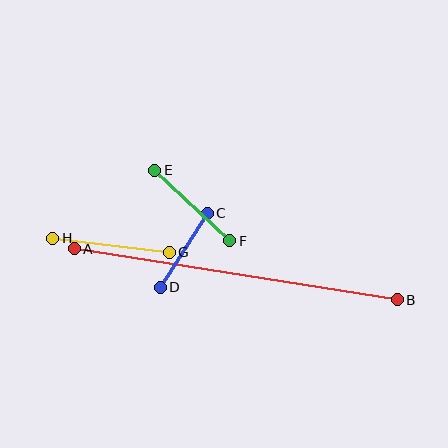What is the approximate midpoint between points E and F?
The midpoint is at approximately (192, 205) pixels.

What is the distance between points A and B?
The distance is approximately 327 pixels.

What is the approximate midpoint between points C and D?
The midpoint is at approximately (184, 250) pixels.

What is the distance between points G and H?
The distance is approximately 118 pixels.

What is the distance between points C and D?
The distance is approximately 88 pixels.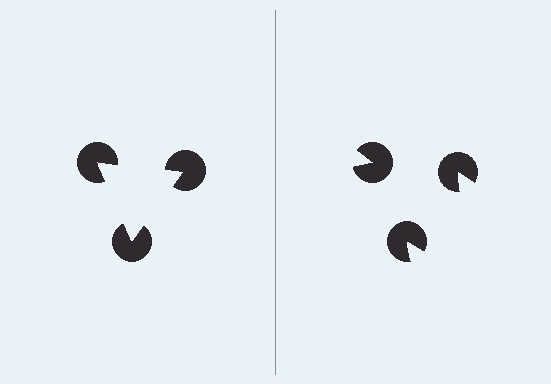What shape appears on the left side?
An illusory triangle.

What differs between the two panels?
The pac-man discs are positioned identically on both sides; only the wedge orientations differ. On the left they align to a triangle; on the right they are misaligned.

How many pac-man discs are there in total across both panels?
6 — 3 on each side.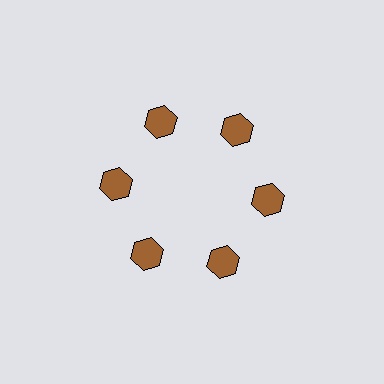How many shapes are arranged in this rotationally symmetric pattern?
There are 6 shapes, arranged in 6 groups of 1.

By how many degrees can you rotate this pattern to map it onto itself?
The pattern maps onto itself every 60 degrees of rotation.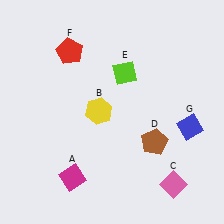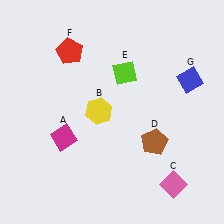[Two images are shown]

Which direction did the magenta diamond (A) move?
The magenta diamond (A) moved up.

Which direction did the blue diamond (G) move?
The blue diamond (G) moved up.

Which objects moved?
The objects that moved are: the magenta diamond (A), the blue diamond (G).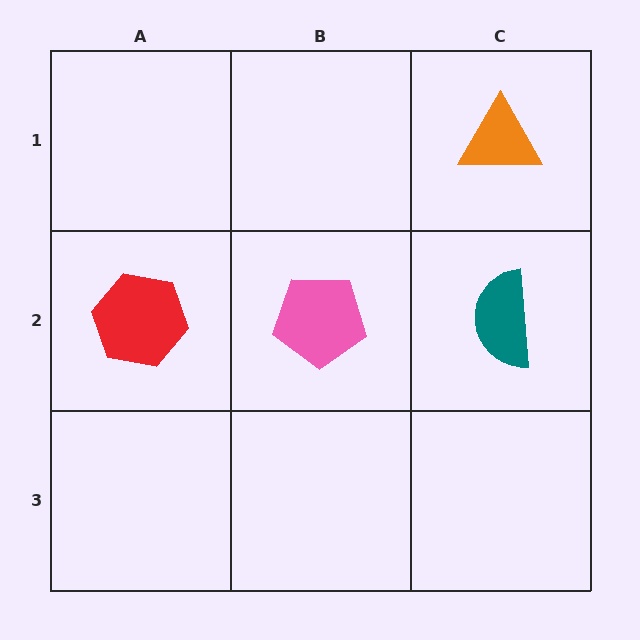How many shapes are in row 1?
1 shape.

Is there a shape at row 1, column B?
No, that cell is empty.